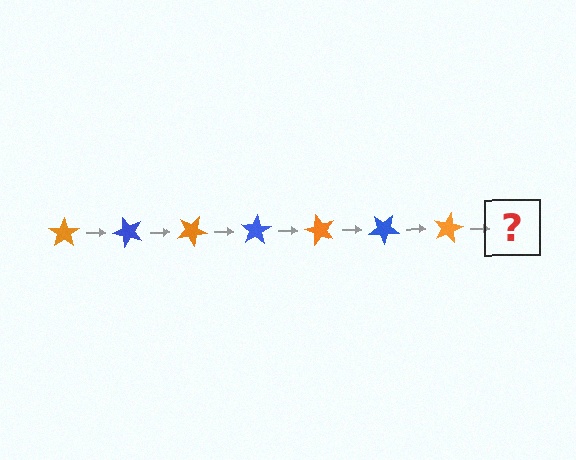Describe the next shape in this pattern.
It should be a blue star, rotated 350 degrees from the start.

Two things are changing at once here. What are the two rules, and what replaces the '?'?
The two rules are that it rotates 50 degrees each step and the color cycles through orange and blue. The '?' should be a blue star, rotated 350 degrees from the start.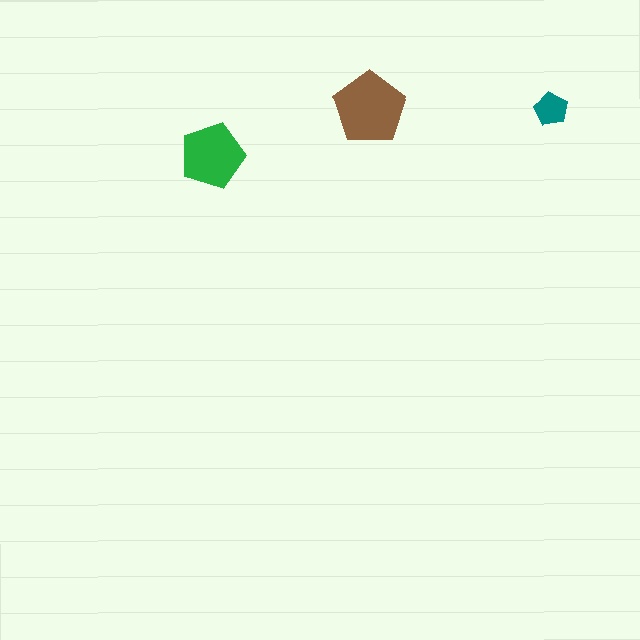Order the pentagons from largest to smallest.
the brown one, the green one, the teal one.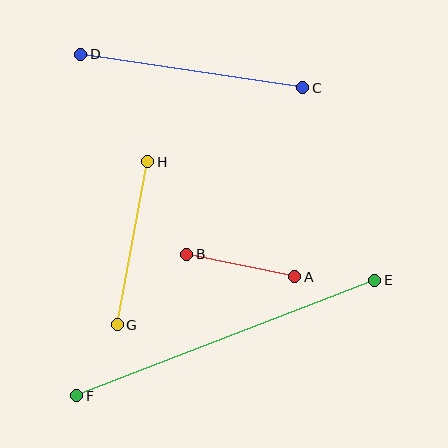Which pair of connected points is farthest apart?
Points E and F are farthest apart.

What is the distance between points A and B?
The distance is approximately 110 pixels.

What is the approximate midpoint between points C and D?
The midpoint is at approximately (192, 71) pixels.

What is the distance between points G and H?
The distance is approximately 166 pixels.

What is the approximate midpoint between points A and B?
The midpoint is at approximately (241, 266) pixels.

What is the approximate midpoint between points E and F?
The midpoint is at approximately (226, 338) pixels.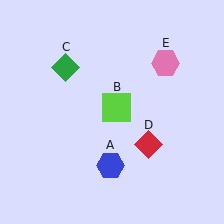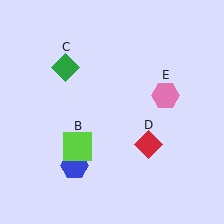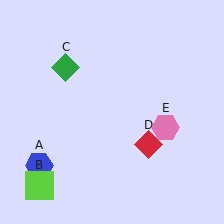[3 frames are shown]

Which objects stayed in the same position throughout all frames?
Green diamond (object C) and red diamond (object D) remained stationary.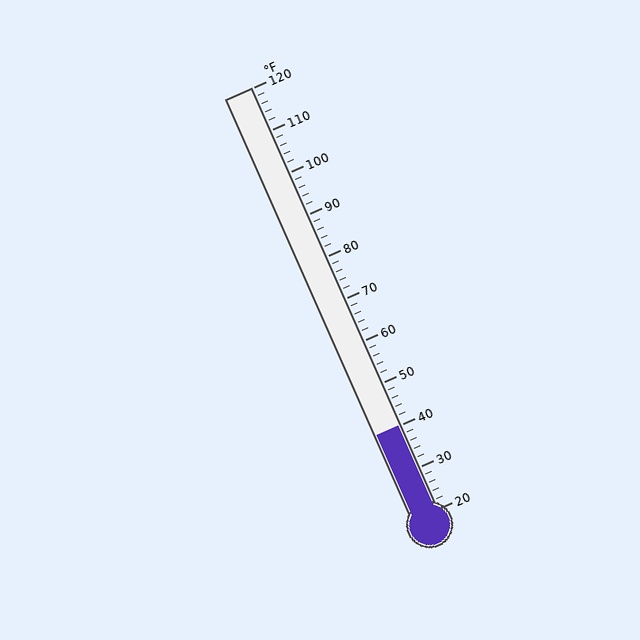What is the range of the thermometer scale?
The thermometer scale ranges from 20°F to 120°F.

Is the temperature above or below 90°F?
The temperature is below 90°F.